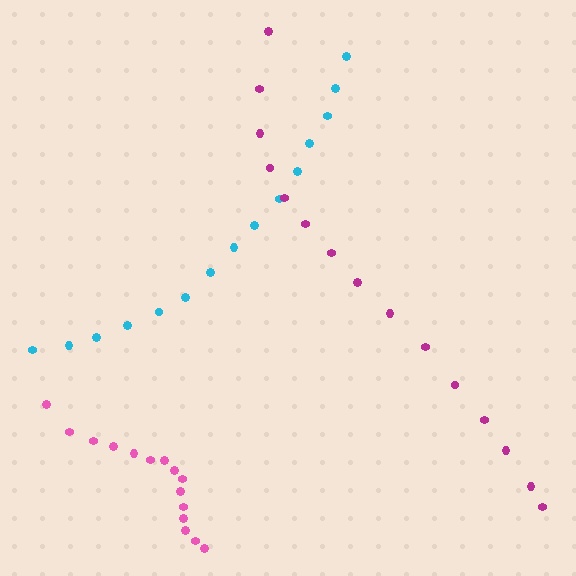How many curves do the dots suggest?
There are 3 distinct paths.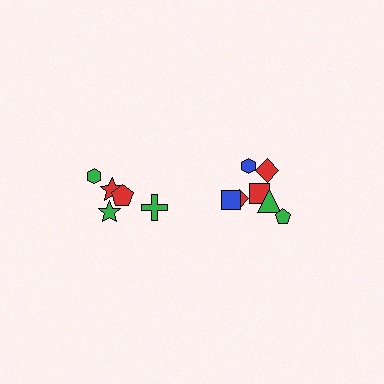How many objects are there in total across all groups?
There are 12 objects.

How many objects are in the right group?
There are 7 objects.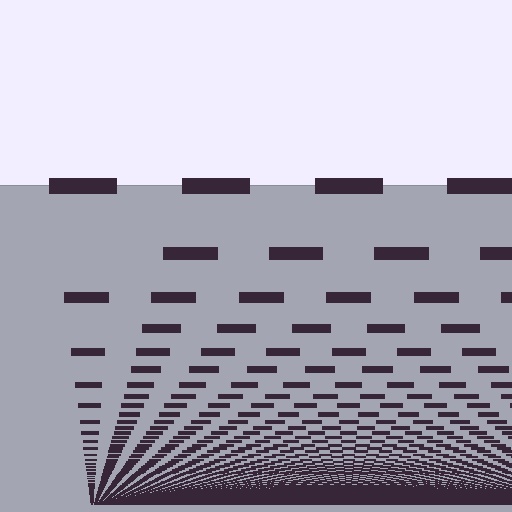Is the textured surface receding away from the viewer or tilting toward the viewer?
The surface appears to tilt toward the viewer. Texture elements get larger and sparser toward the top.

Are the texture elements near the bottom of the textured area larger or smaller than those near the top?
Smaller. The gradient is inverted — elements near the bottom are smaller and denser.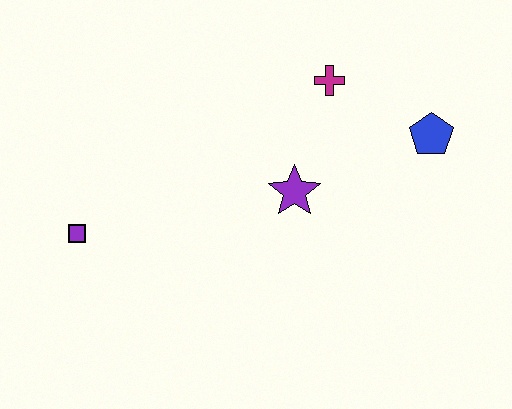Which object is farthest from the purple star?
The purple square is farthest from the purple star.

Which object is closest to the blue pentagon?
The magenta cross is closest to the blue pentagon.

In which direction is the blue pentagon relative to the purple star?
The blue pentagon is to the right of the purple star.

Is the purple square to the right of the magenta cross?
No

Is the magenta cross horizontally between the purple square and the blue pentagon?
Yes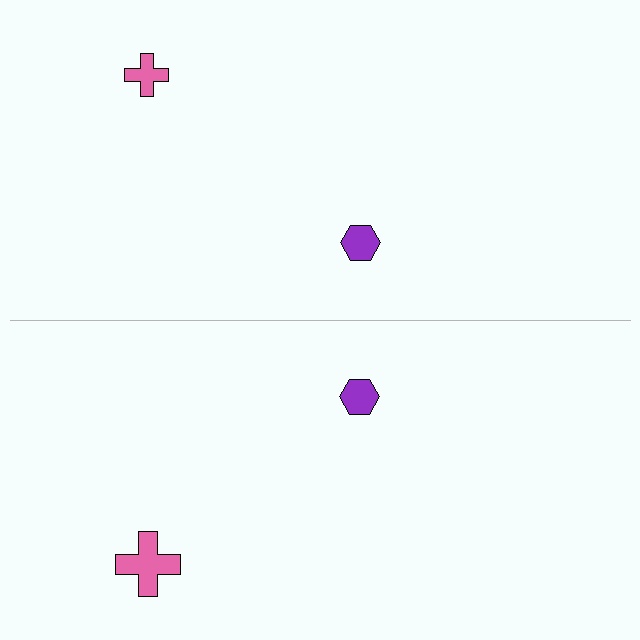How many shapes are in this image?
There are 4 shapes in this image.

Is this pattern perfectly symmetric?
No, the pattern is not perfectly symmetric. The pink cross on the bottom side has a different size than its mirror counterpart.